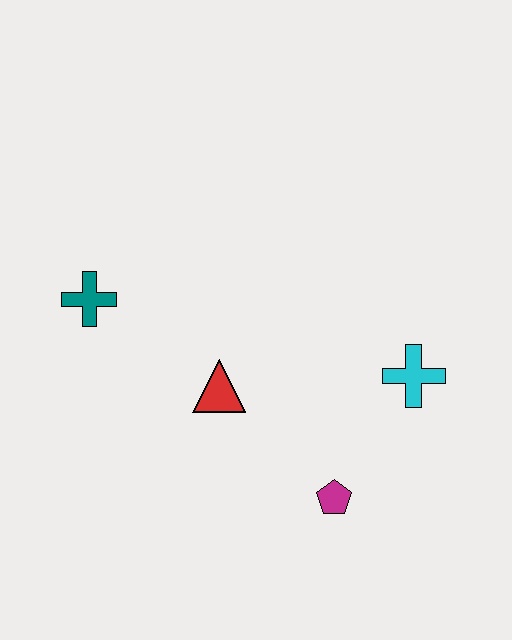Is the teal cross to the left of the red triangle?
Yes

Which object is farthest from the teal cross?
The cyan cross is farthest from the teal cross.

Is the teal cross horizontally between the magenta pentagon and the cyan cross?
No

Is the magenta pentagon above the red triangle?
No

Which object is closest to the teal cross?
The red triangle is closest to the teal cross.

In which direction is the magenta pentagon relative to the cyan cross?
The magenta pentagon is below the cyan cross.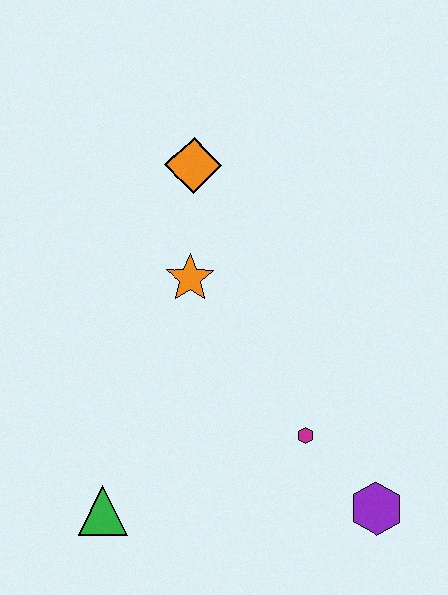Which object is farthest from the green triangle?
The orange diamond is farthest from the green triangle.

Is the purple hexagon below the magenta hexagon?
Yes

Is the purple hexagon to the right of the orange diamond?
Yes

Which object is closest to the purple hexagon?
The magenta hexagon is closest to the purple hexagon.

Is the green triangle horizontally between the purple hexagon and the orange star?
No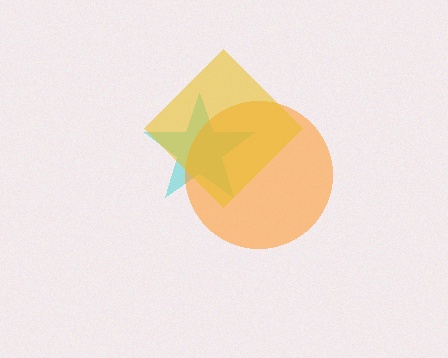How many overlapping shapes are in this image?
There are 3 overlapping shapes in the image.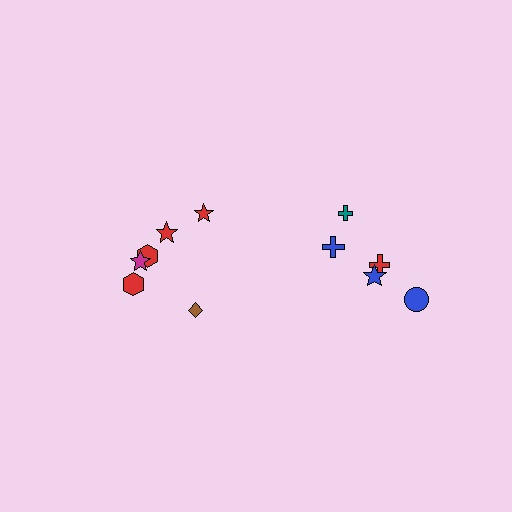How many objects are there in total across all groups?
There are 12 objects.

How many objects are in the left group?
There are 7 objects.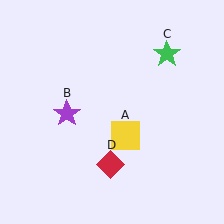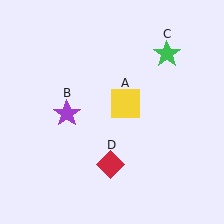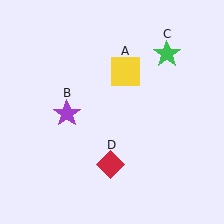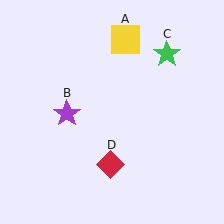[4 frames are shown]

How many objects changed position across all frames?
1 object changed position: yellow square (object A).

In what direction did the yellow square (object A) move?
The yellow square (object A) moved up.